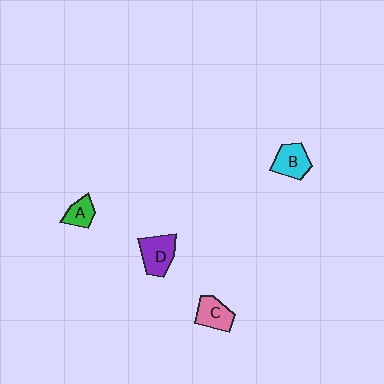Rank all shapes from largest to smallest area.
From largest to smallest: D (purple), B (cyan), C (pink), A (green).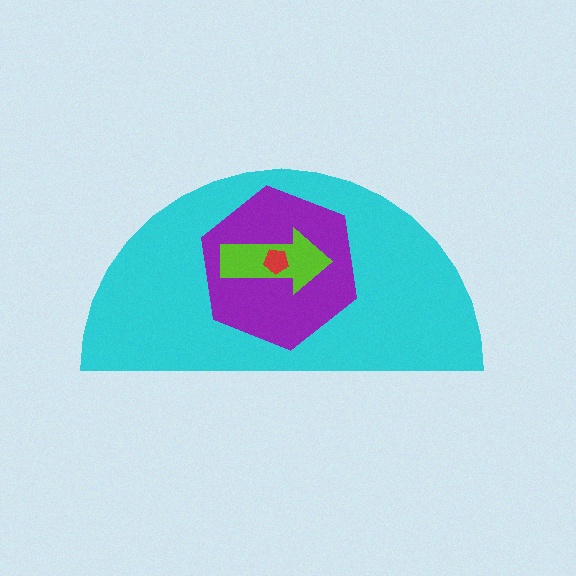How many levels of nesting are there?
4.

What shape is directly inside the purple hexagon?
The lime arrow.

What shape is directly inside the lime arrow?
The red pentagon.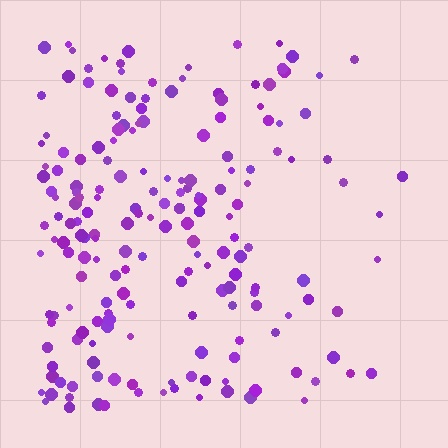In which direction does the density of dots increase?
From right to left, with the left side densest.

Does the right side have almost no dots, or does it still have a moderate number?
Still a moderate number, just noticeably fewer than the left.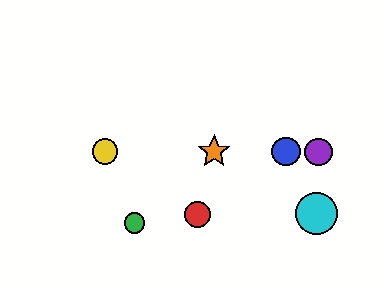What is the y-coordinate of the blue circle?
The blue circle is at y≈152.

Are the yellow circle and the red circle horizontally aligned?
No, the yellow circle is at y≈152 and the red circle is at y≈215.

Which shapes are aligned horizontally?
The blue circle, the yellow circle, the purple circle, the orange star are aligned horizontally.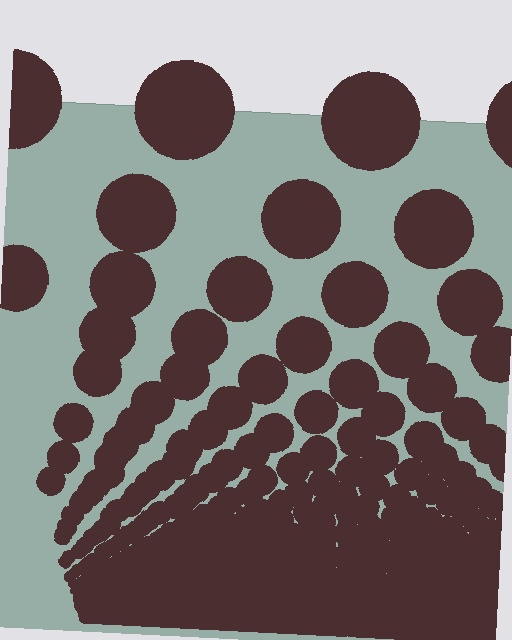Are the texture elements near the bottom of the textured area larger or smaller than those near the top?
Smaller. The gradient is inverted — elements near the bottom are smaller and denser.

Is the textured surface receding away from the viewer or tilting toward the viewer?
The surface appears to tilt toward the viewer. Texture elements get larger and sparser toward the top.